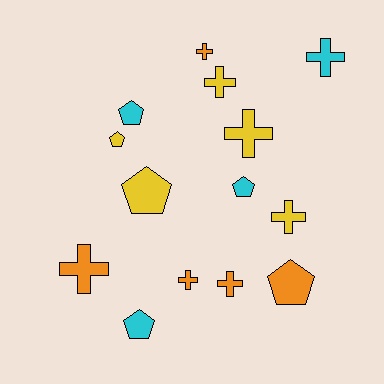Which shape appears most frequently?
Cross, with 8 objects.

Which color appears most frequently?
Yellow, with 5 objects.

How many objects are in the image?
There are 14 objects.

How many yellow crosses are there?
There are 3 yellow crosses.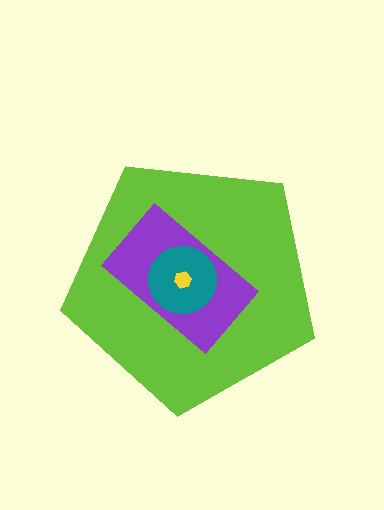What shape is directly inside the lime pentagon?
The purple rectangle.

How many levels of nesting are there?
4.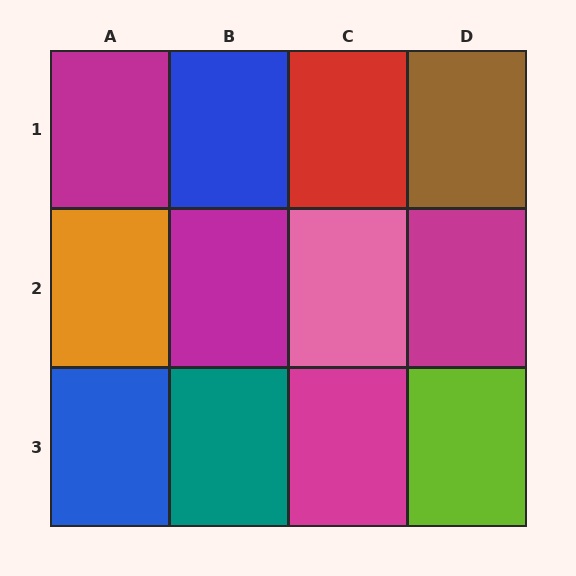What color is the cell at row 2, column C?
Pink.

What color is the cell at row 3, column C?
Magenta.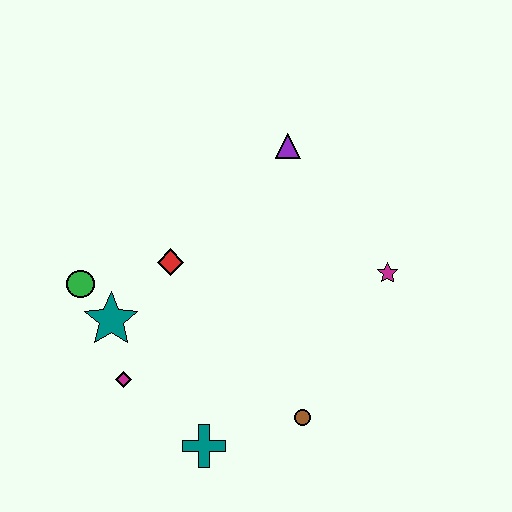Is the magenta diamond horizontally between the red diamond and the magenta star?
No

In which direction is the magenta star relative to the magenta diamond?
The magenta star is to the right of the magenta diamond.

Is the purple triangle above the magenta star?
Yes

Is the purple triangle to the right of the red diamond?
Yes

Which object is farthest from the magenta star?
The green circle is farthest from the magenta star.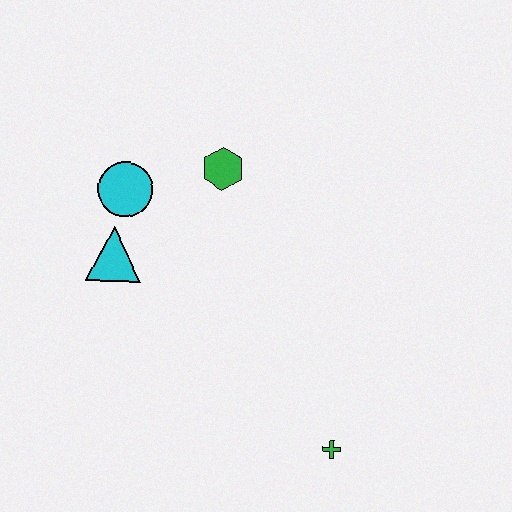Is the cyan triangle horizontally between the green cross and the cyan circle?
No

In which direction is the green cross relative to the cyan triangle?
The green cross is to the right of the cyan triangle.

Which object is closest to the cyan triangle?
The cyan circle is closest to the cyan triangle.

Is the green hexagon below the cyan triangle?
No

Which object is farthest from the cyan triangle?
The green cross is farthest from the cyan triangle.